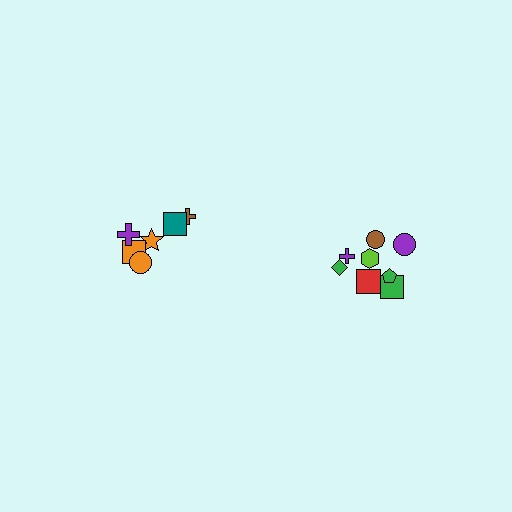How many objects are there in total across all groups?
There are 14 objects.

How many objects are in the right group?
There are 8 objects.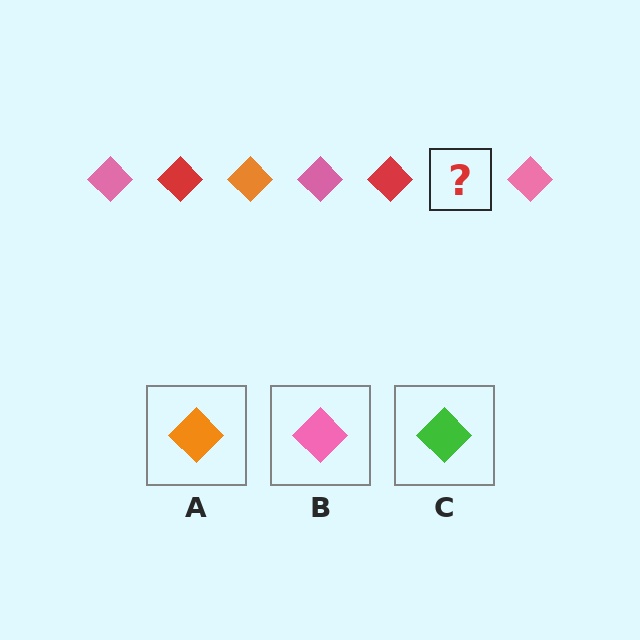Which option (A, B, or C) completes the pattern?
A.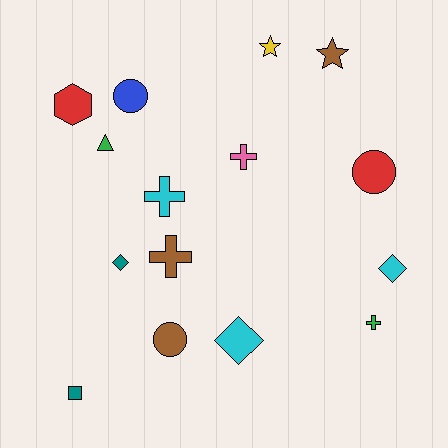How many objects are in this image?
There are 15 objects.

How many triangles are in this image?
There is 1 triangle.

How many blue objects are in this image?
There is 1 blue object.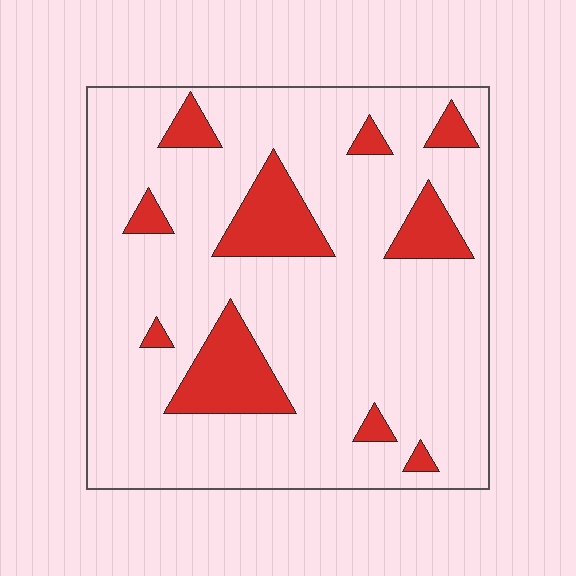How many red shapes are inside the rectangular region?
10.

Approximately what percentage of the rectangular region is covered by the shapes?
Approximately 15%.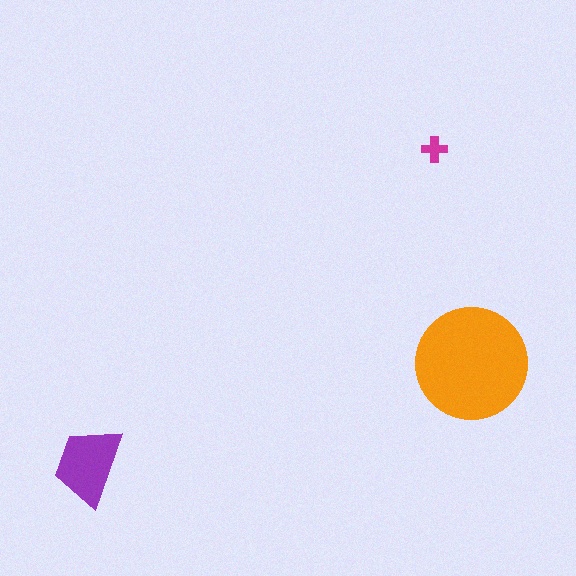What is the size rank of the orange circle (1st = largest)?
1st.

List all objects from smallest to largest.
The magenta cross, the purple trapezoid, the orange circle.